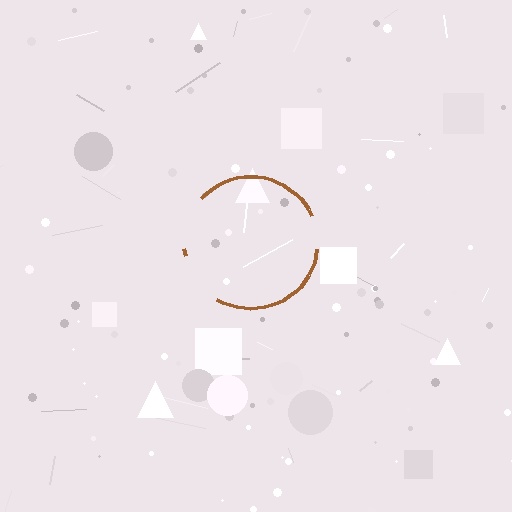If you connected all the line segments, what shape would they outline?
They would outline a circle.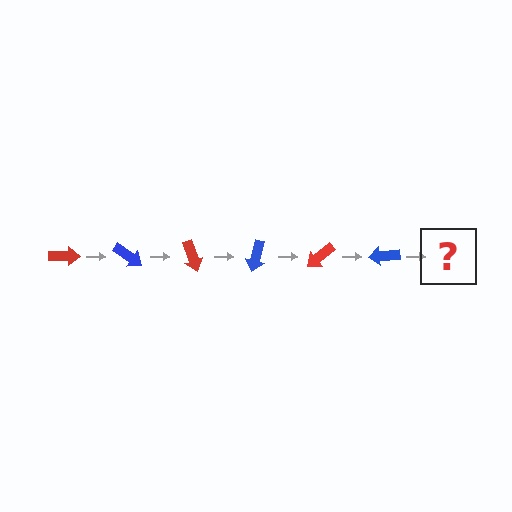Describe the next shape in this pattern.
It should be a red arrow, rotated 210 degrees from the start.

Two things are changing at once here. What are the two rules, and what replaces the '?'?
The two rules are that it rotates 35 degrees each step and the color cycles through red and blue. The '?' should be a red arrow, rotated 210 degrees from the start.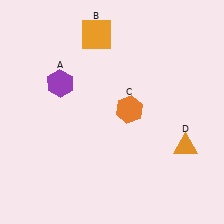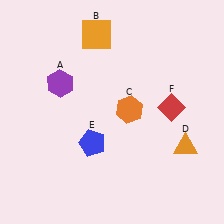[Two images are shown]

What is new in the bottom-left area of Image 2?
A blue pentagon (E) was added in the bottom-left area of Image 2.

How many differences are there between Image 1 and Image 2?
There are 2 differences between the two images.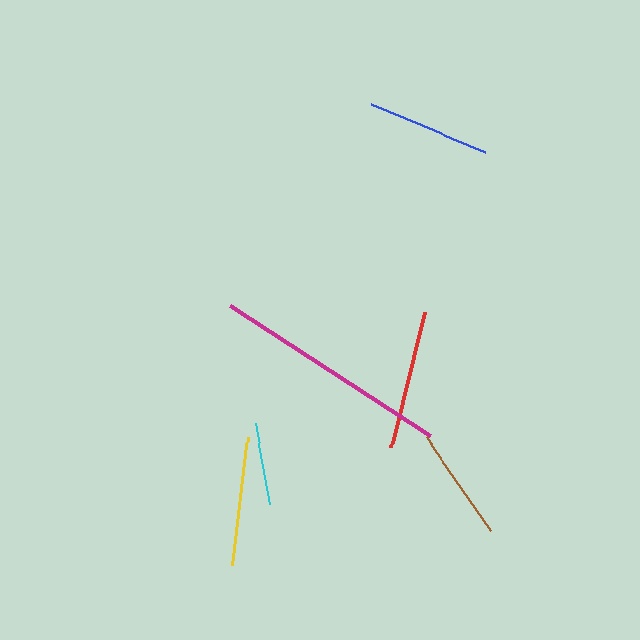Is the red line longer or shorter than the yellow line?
The red line is longer than the yellow line.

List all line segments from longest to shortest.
From longest to shortest: magenta, red, yellow, blue, brown, cyan.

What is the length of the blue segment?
The blue segment is approximately 123 pixels long.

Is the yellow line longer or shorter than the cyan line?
The yellow line is longer than the cyan line.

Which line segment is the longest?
The magenta line is the longest at approximately 238 pixels.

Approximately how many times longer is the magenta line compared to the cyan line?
The magenta line is approximately 2.9 times the length of the cyan line.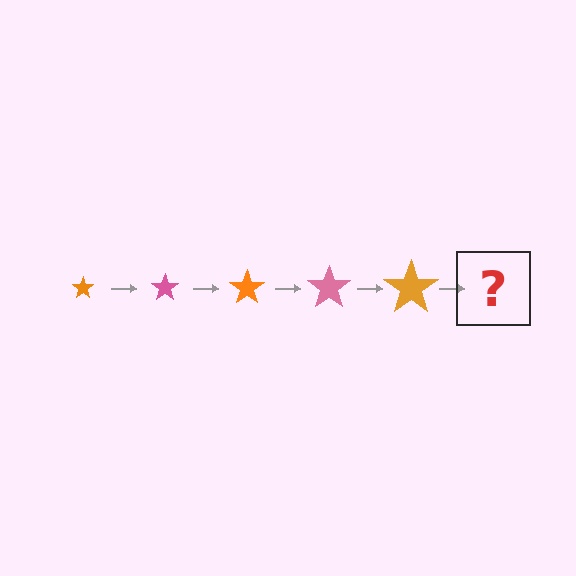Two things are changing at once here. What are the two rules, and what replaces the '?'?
The two rules are that the star grows larger each step and the color cycles through orange and pink. The '?' should be a pink star, larger than the previous one.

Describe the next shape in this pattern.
It should be a pink star, larger than the previous one.